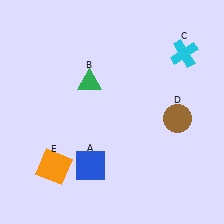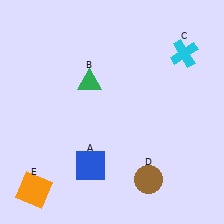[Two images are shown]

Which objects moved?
The objects that moved are: the brown circle (D), the orange square (E).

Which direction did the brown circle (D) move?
The brown circle (D) moved down.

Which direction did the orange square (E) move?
The orange square (E) moved down.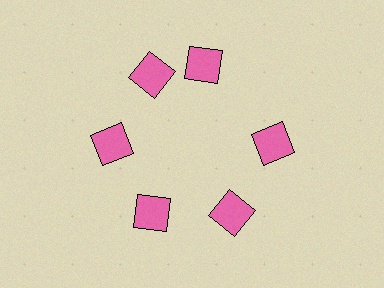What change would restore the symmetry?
The symmetry would be restored by rotating it back into even spacing with its neighbors so that all 6 squares sit at equal angles and equal distance from the center.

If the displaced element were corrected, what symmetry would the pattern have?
It would have 6-fold rotational symmetry — the pattern would map onto itself every 60 degrees.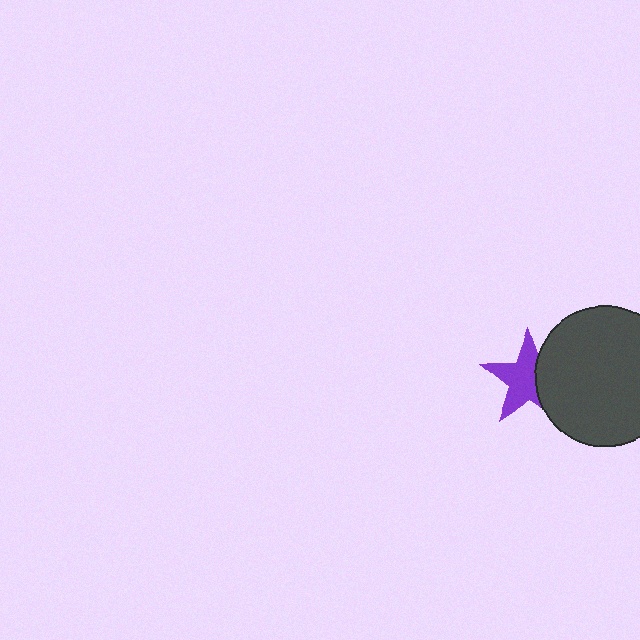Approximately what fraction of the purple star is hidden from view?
Roughly 34% of the purple star is hidden behind the dark gray circle.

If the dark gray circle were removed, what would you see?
You would see the complete purple star.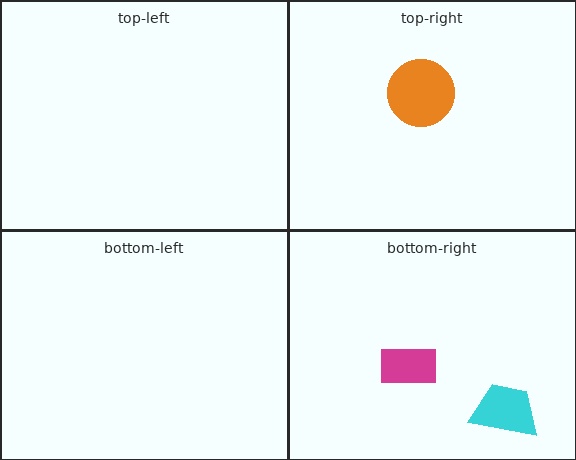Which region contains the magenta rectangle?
The bottom-right region.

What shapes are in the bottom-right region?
The magenta rectangle, the cyan trapezoid.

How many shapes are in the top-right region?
1.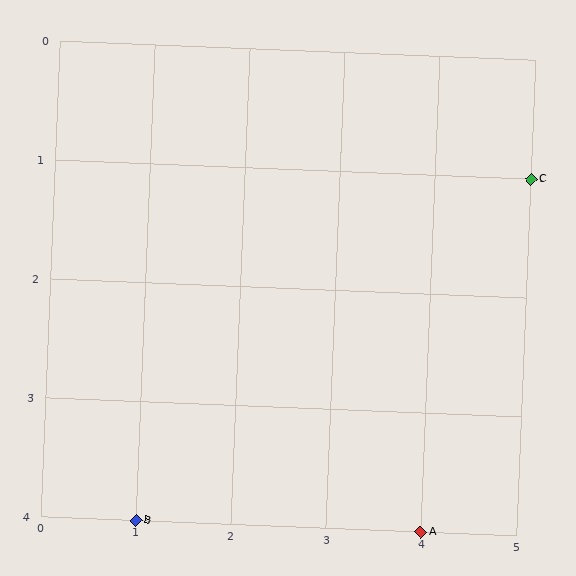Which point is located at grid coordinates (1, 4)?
Point B is at (1, 4).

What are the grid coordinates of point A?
Point A is at grid coordinates (4, 4).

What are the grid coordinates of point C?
Point C is at grid coordinates (5, 1).